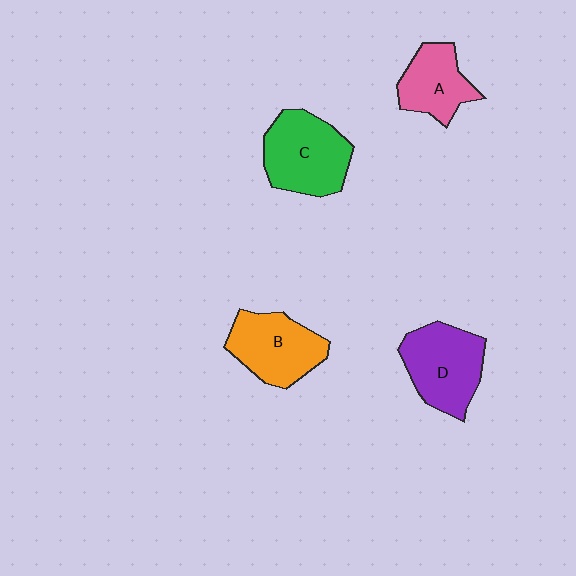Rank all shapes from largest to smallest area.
From largest to smallest: C (green), D (purple), B (orange), A (pink).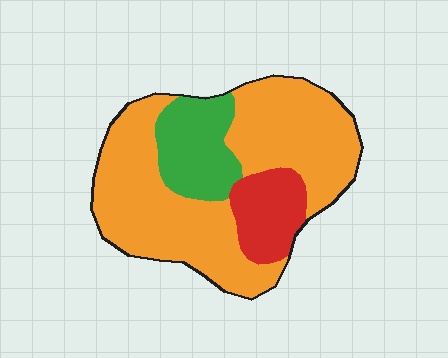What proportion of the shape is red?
Red takes up about one eighth (1/8) of the shape.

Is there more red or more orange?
Orange.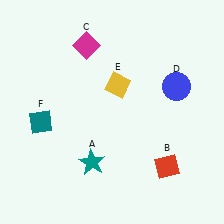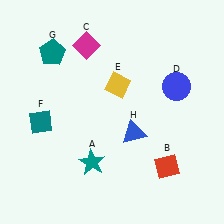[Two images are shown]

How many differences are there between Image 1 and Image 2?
There are 2 differences between the two images.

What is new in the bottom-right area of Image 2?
A blue triangle (H) was added in the bottom-right area of Image 2.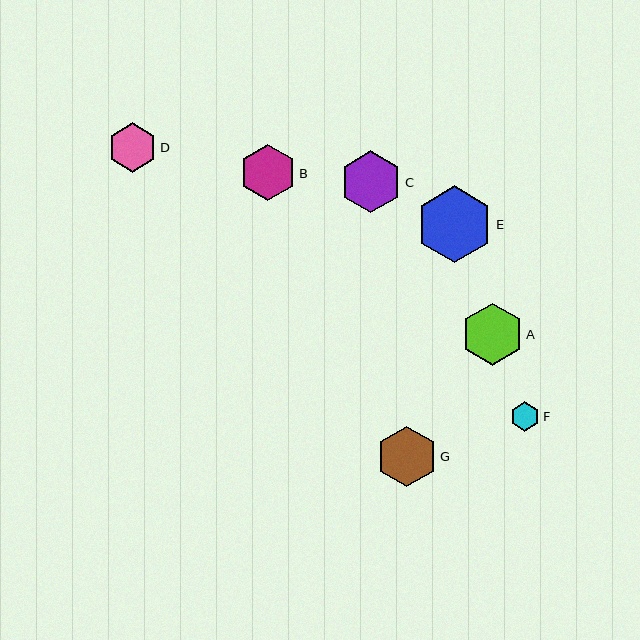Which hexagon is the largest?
Hexagon E is the largest with a size of approximately 77 pixels.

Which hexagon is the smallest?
Hexagon F is the smallest with a size of approximately 29 pixels.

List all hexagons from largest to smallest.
From largest to smallest: E, A, C, G, B, D, F.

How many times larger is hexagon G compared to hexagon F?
Hexagon G is approximately 2.1 times the size of hexagon F.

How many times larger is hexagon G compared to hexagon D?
Hexagon G is approximately 1.2 times the size of hexagon D.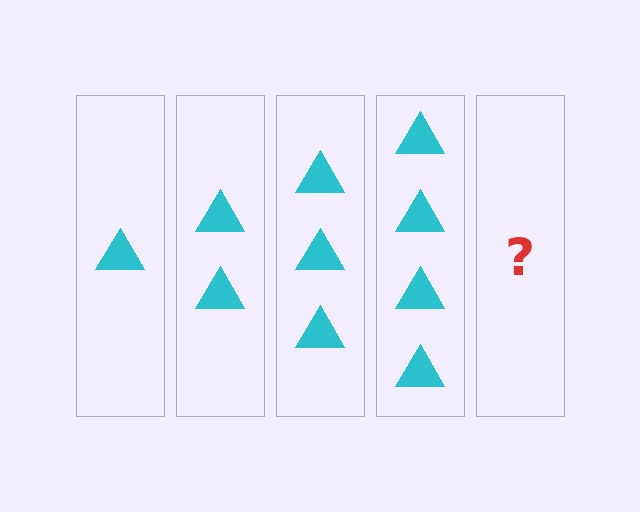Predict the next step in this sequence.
The next step is 5 triangles.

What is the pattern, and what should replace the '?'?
The pattern is that each step adds one more triangle. The '?' should be 5 triangles.